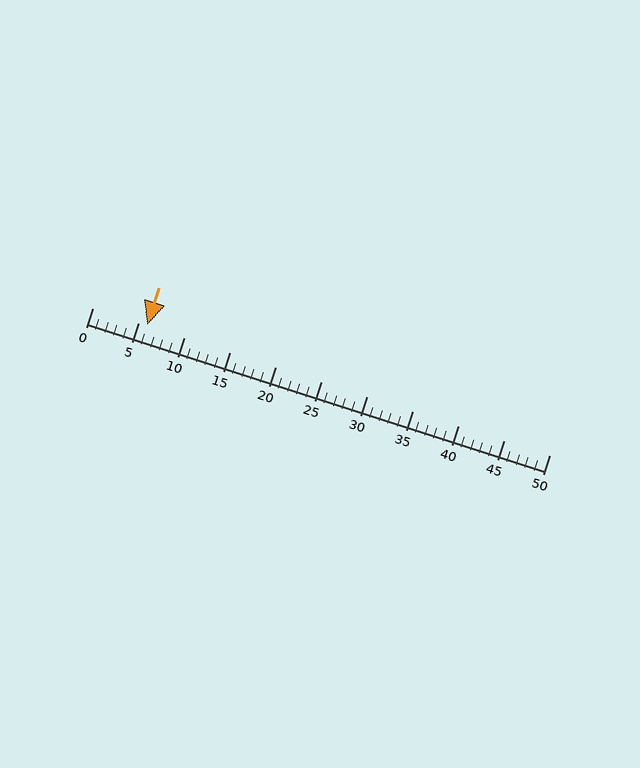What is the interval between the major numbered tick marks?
The major tick marks are spaced 5 units apart.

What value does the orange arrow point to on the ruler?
The orange arrow points to approximately 6.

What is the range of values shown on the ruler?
The ruler shows values from 0 to 50.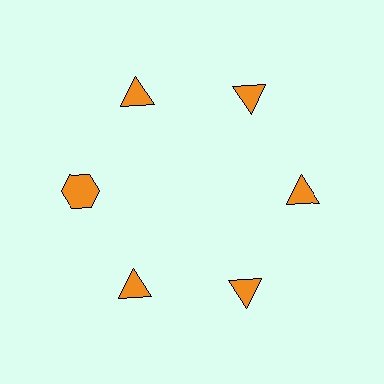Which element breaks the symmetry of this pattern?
The orange hexagon at roughly the 9 o'clock position breaks the symmetry. All other shapes are orange triangles.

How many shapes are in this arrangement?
There are 6 shapes arranged in a ring pattern.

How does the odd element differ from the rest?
It has a different shape: hexagon instead of triangle.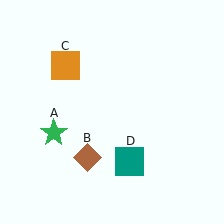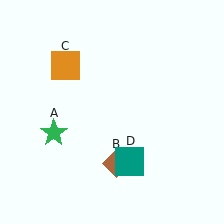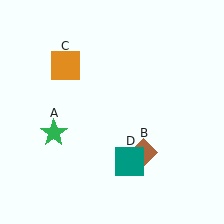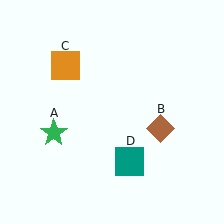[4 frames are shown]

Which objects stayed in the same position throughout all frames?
Green star (object A) and orange square (object C) and teal square (object D) remained stationary.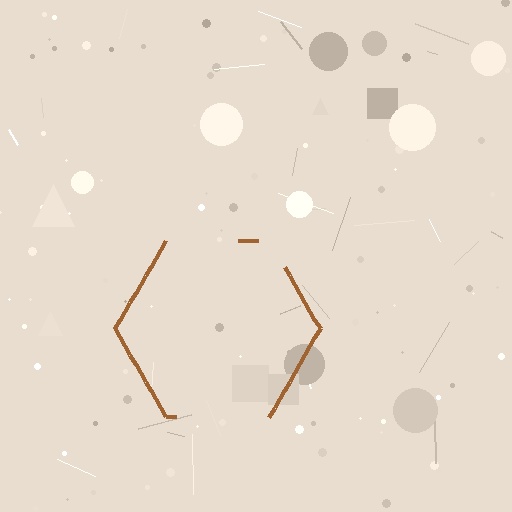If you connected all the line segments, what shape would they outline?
They would outline a hexagon.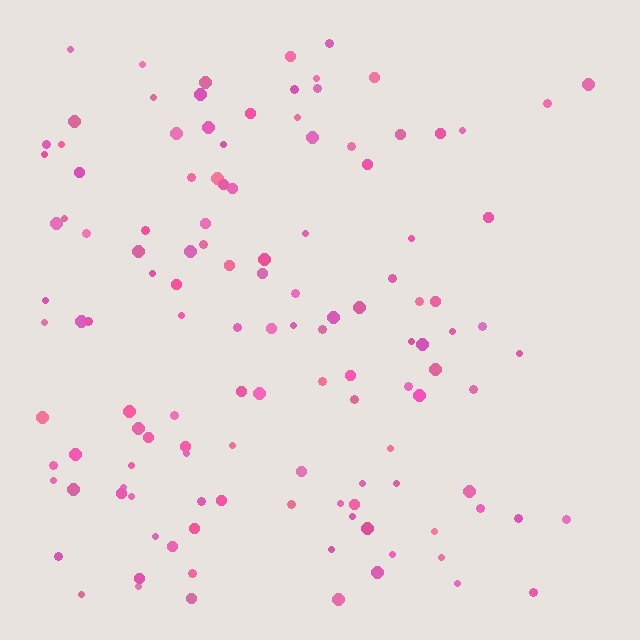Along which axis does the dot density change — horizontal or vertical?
Horizontal.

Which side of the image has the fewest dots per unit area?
The right.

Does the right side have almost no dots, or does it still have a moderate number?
Still a moderate number, just noticeably fewer than the left.